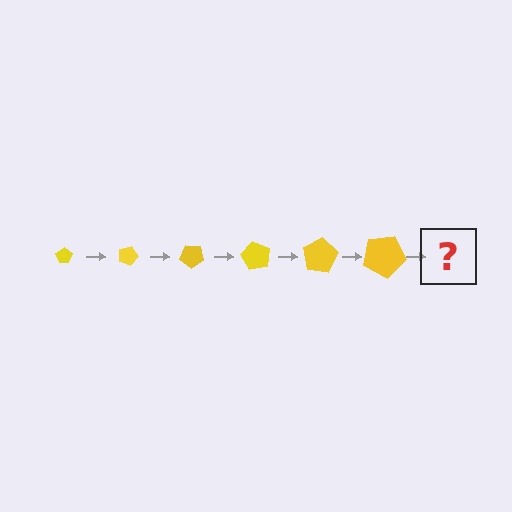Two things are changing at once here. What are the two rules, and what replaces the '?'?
The two rules are that the pentagon grows larger each step and it rotates 20 degrees each step. The '?' should be a pentagon, larger than the previous one and rotated 120 degrees from the start.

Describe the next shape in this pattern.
It should be a pentagon, larger than the previous one and rotated 120 degrees from the start.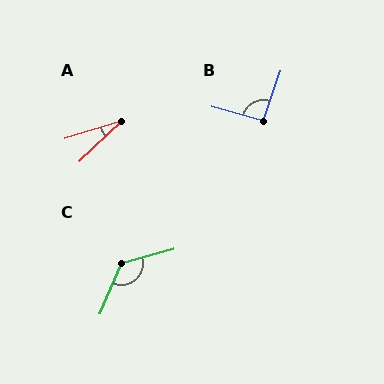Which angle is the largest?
C, at approximately 128 degrees.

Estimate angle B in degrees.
Approximately 94 degrees.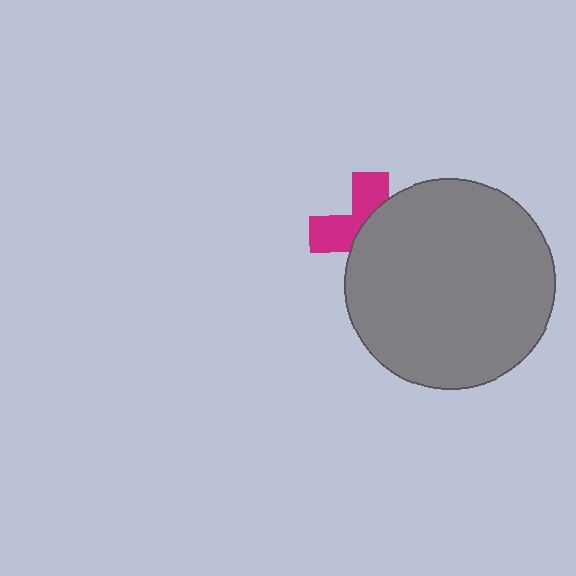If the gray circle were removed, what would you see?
You would see the complete magenta cross.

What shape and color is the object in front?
The object in front is a gray circle.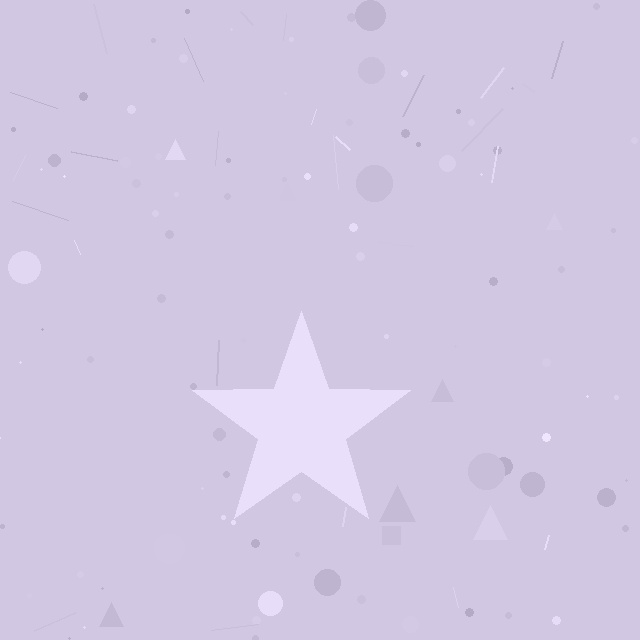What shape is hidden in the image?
A star is hidden in the image.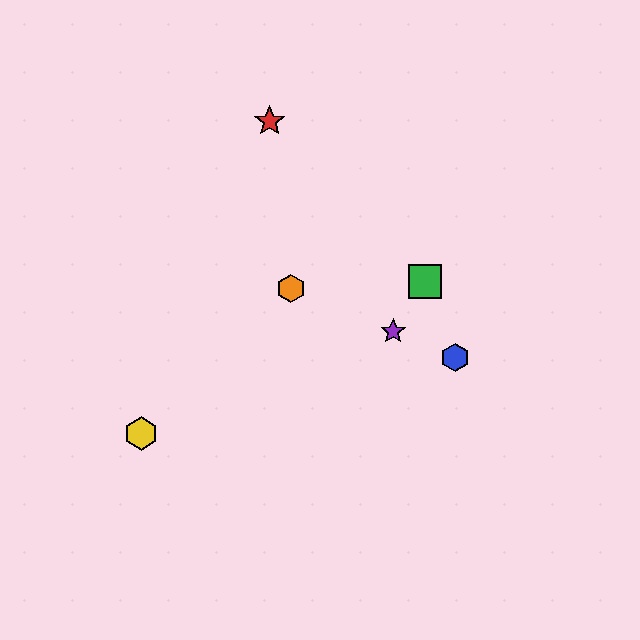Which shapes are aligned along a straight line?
The blue hexagon, the purple star, the orange hexagon are aligned along a straight line.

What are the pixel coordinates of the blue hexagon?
The blue hexagon is at (455, 357).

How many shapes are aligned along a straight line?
3 shapes (the blue hexagon, the purple star, the orange hexagon) are aligned along a straight line.